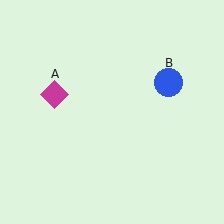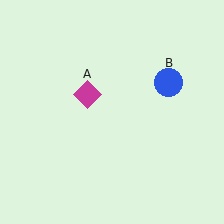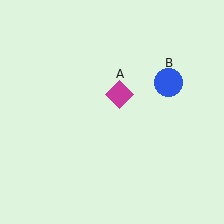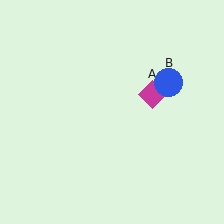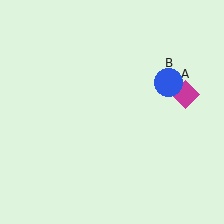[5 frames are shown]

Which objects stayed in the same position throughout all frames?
Blue circle (object B) remained stationary.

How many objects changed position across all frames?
1 object changed position: magenta diamond (object A).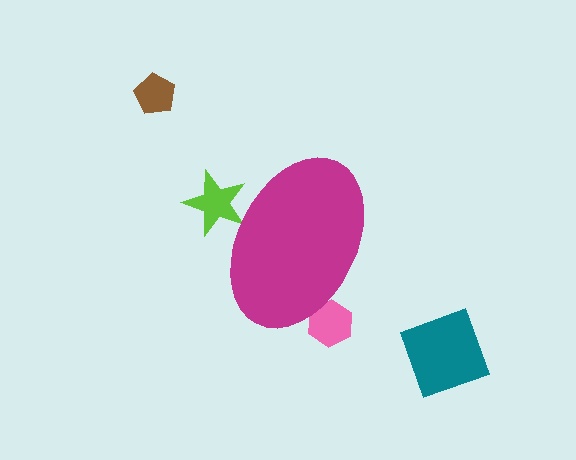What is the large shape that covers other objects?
A magenta ellipse.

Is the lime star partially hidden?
Yes, the lime star is partially hidden behind the magenta ellipse.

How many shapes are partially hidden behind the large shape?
2 shapes are partially hidden.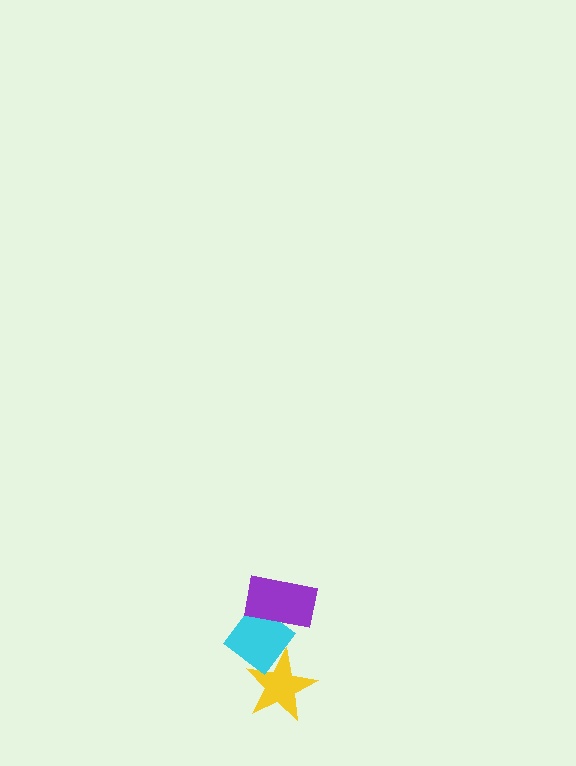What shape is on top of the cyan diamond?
The purple rectangle is on top of the cyan diamond.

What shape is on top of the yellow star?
The cyan diamond is on top of the yellow star.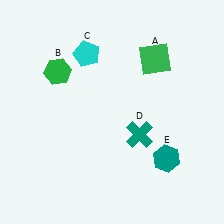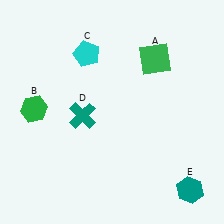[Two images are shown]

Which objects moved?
The objects that moved are: the green hexagon (B), the teal cross (D), the teal hexagon (E).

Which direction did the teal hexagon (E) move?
The teal hexagon (E) moved down.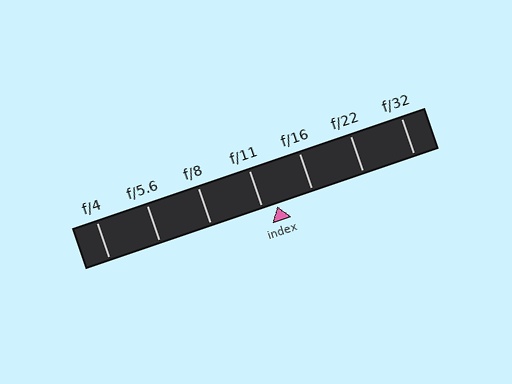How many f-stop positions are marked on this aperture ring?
There are 7 f-stop positions marked.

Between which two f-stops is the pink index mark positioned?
The index mark is between f/11 and f/16.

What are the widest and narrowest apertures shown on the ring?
The widest aperture shown is f/4 and the narrowest is f/32.